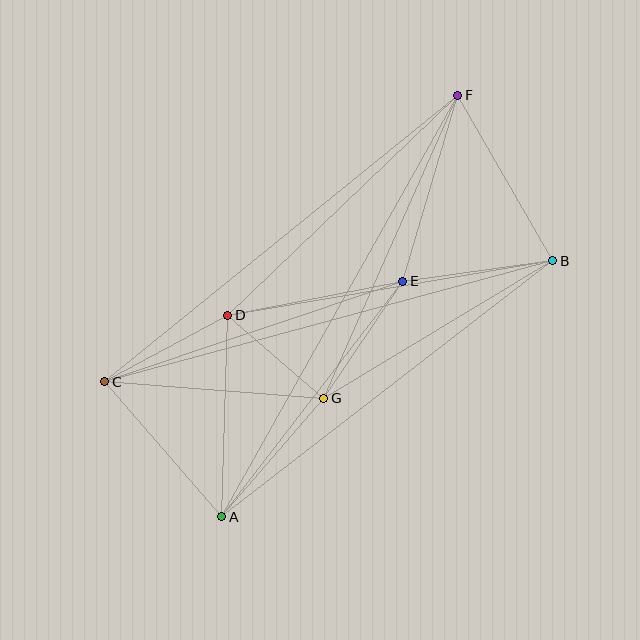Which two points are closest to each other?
Points D and G are closest to each other.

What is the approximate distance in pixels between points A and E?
The distance between A and E is approximately 297 pixels.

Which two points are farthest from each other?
Points A and F are farthest from each other.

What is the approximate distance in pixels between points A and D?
The distance between A and D is approximately 201 pixels.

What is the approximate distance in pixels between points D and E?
The distance between D and E is approximately 178 pixels.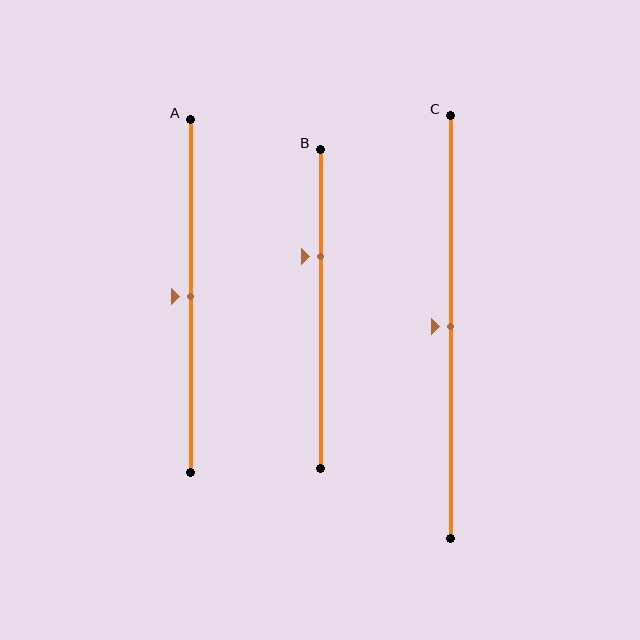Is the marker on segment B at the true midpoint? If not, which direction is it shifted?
No, the marker on segment B is shifted upward by about 16% of the segment length.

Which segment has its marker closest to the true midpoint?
Segment A has its marker closest to the true midpoint.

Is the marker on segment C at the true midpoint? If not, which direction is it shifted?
Yes, the marker on segment C is at the true midpoint.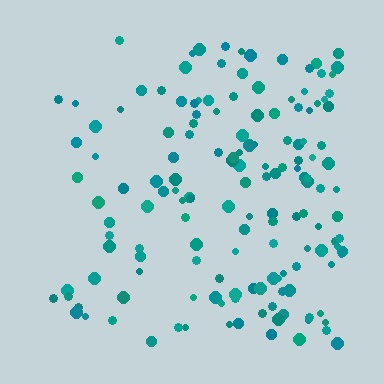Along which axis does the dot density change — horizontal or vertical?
Horizontal.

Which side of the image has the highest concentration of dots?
The right.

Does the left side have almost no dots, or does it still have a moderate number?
Still a moderate number, just noticeably fewer than the right.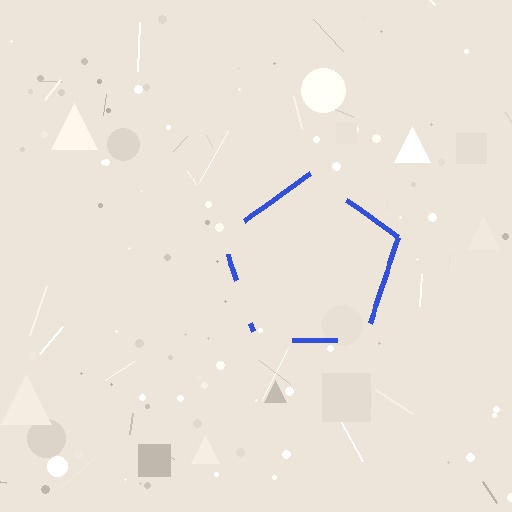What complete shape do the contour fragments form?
The contour fragments form a pentagon.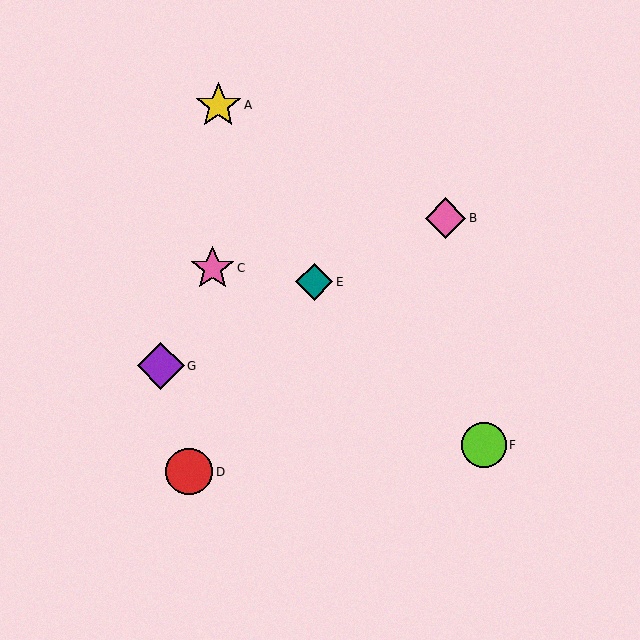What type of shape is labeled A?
Shape A is a yellow star.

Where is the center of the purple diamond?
The center of the purple diamond is at (161, 366).